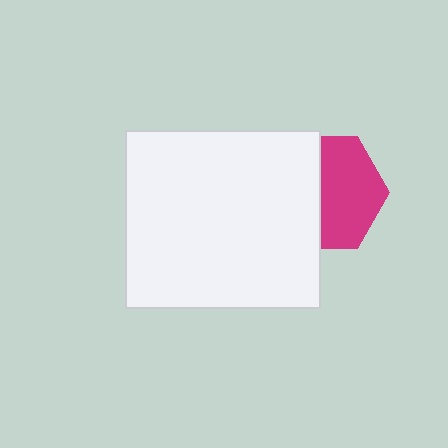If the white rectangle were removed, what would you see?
You would see the complete magenta hexagon.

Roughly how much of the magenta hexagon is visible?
About half of it is visible (roughly 53%).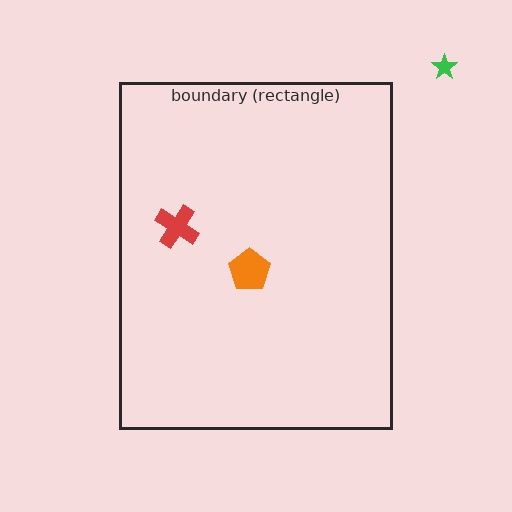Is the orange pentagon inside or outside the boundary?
Inside.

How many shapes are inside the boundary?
2 inside, 1 outside.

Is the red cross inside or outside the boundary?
Inside.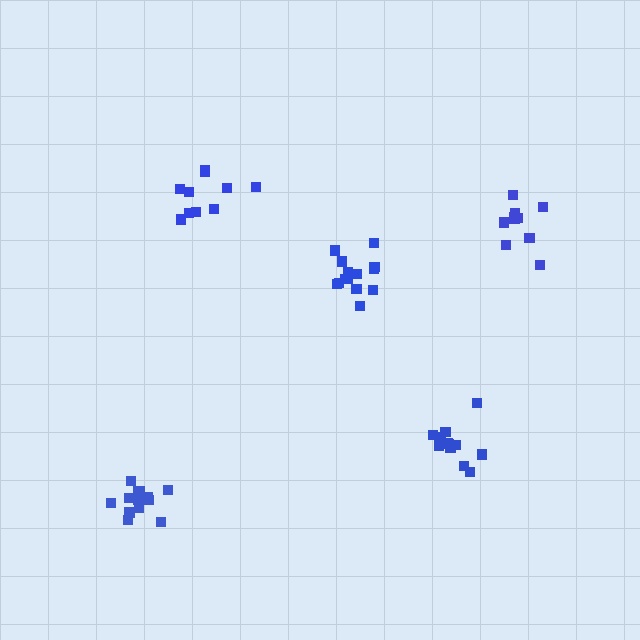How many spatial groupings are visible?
There are 5 spatial groupings.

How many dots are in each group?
Group 1: 10 dots, Group 2: 14 dots, Group 3: 13 dots, Group 4: 10 dots, Group 5: 13 dots (60 total).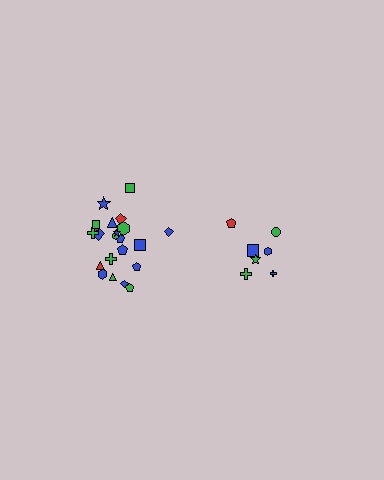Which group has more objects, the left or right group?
The left group.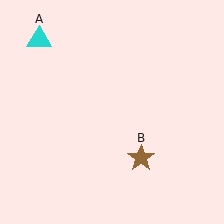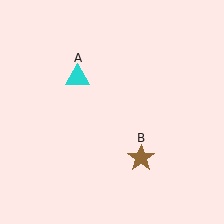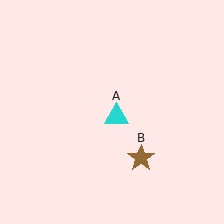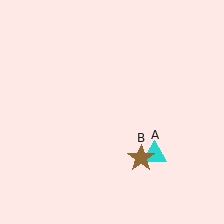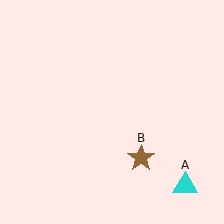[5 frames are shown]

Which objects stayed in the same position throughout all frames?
Brown star (object B) remained stationary.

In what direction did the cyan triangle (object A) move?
The cyan triangle (object A) moved down and to the right.